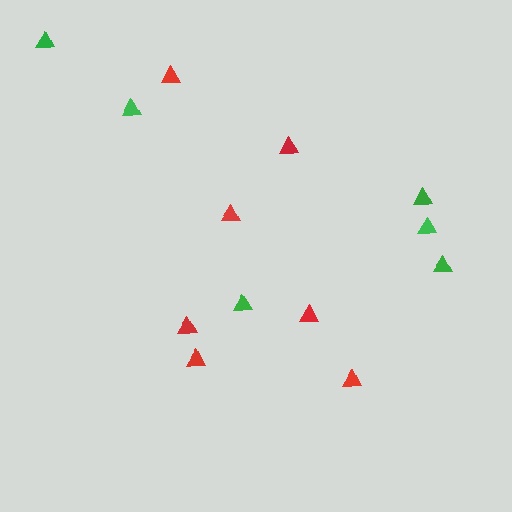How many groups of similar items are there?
There are 2 groups: one group of red triangles (7) and one group of green triangles (6).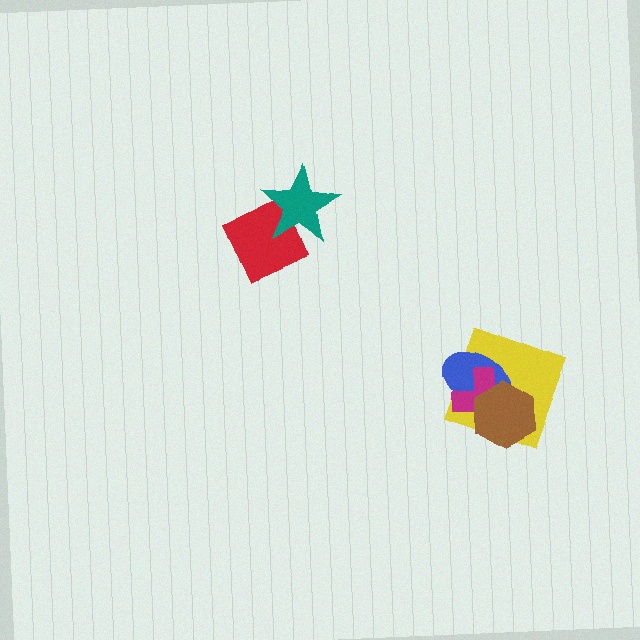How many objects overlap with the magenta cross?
3 objects overlap with the magenta cross.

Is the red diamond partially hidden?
Yes, it is partially covered by another shape.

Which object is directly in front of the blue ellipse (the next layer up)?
The magenta cross is directly in front of the blue ellipse.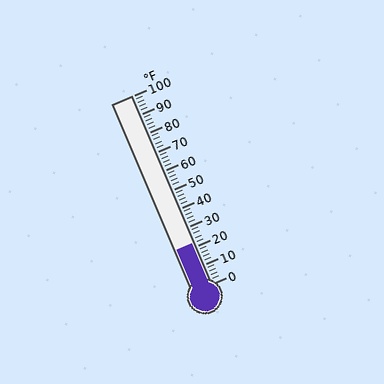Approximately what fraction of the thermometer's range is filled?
The thermometer is filled to approximately 20% of its range.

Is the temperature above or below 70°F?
The temperature is below 70°F.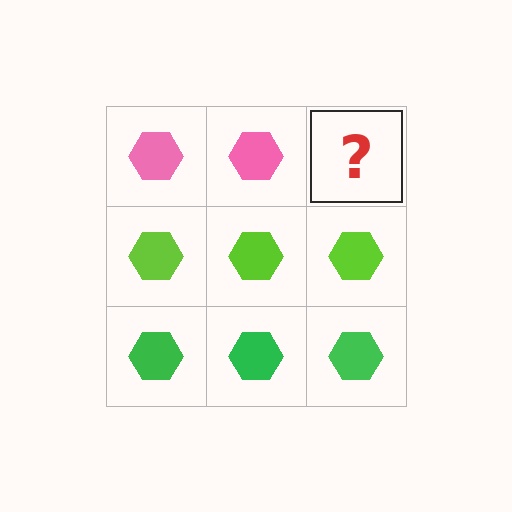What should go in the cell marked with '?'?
The missing cell should contain a pink hexagon.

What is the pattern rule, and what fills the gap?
The rule is that each row has a consistent color. The gap should be filled with a pink hexagon.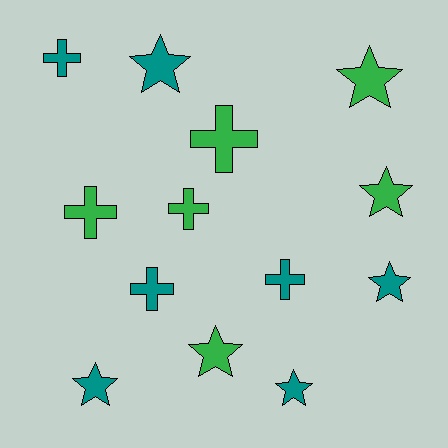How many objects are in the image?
There are 13 objects.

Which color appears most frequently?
Teal, with 7 objects.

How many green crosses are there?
There are 3 green crosses.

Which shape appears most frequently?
Star, with 7 objects.